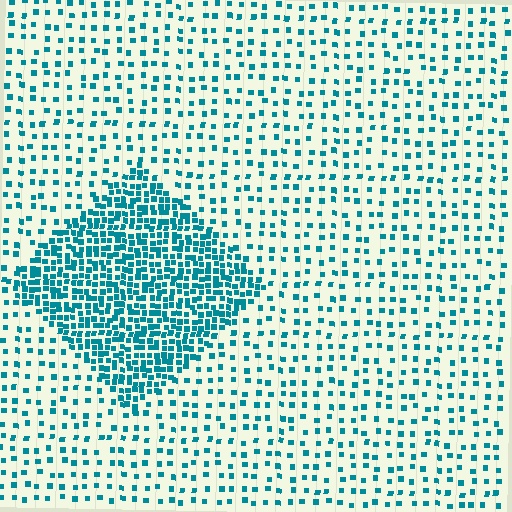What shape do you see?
I see a diamond.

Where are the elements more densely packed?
The elements are more densely packed inside the diamond boundary.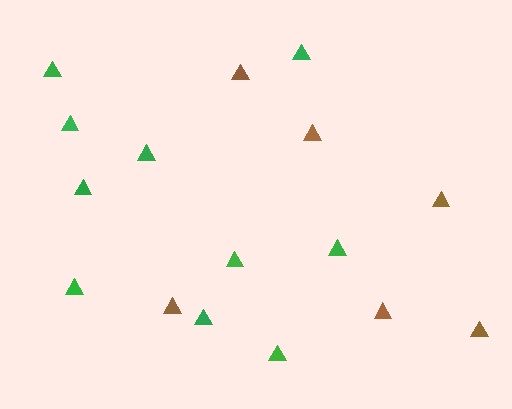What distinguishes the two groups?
There are 2 groups: one group of brown triangles (6) and one group of green triangles (10).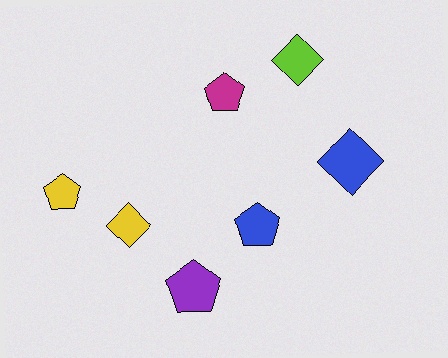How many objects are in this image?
There are 7 objects.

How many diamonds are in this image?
There are 3 diamonds.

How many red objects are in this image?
There are no red objects.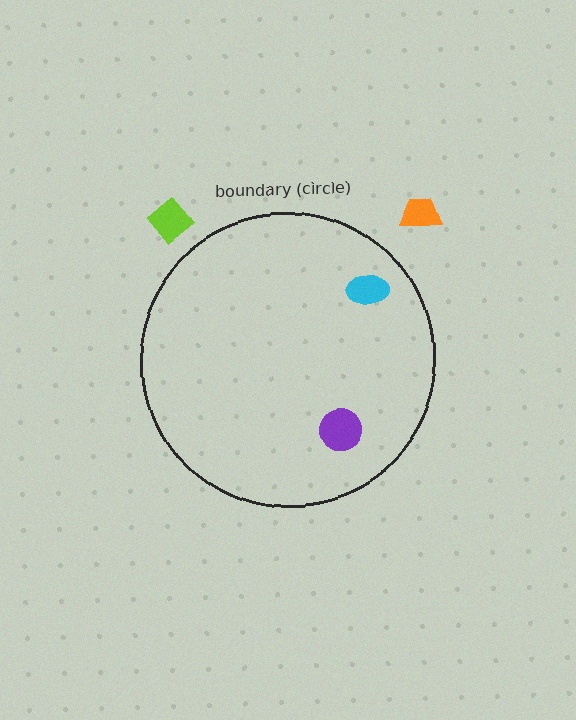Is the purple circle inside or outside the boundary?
Inside.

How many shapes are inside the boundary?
2 inside, 2 outside.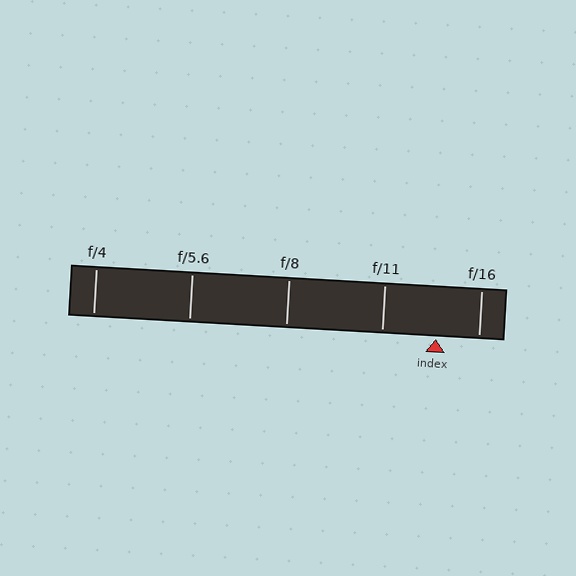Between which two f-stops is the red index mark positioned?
The index mark is between f/11 and f/16.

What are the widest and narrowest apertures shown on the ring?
The widest aperture shown is f/4 and the narrowest is f/16.